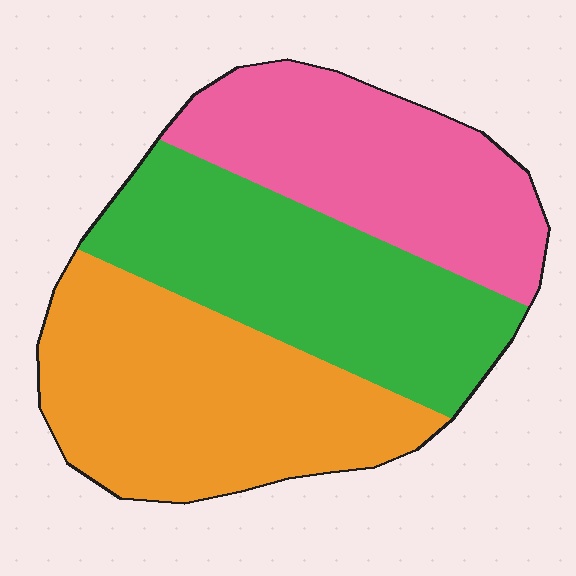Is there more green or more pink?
Green.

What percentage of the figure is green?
Green covers roughly 35% of the figure.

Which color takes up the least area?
Pink, at roughly 30%.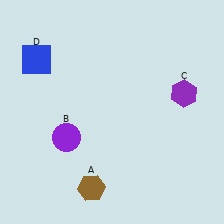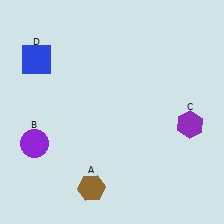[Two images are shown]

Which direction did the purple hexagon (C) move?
The purple hexagon (C) moved down.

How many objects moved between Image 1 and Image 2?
2 objects moved between the two images.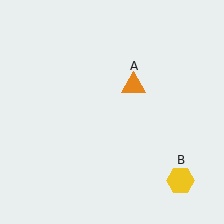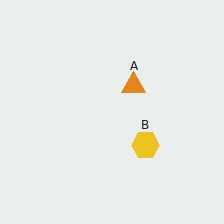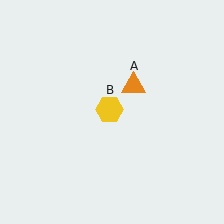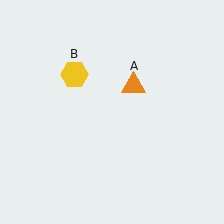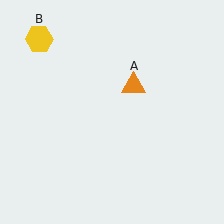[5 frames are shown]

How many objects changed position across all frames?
1 object changed position: yellow hexagon (object B).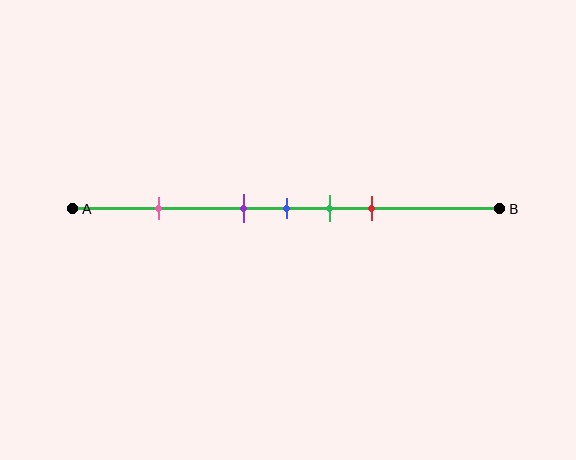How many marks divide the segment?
There are 5 marks dividing the segment.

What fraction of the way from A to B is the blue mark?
The blue mark is approximately 50% (0.5) of the way from A to B.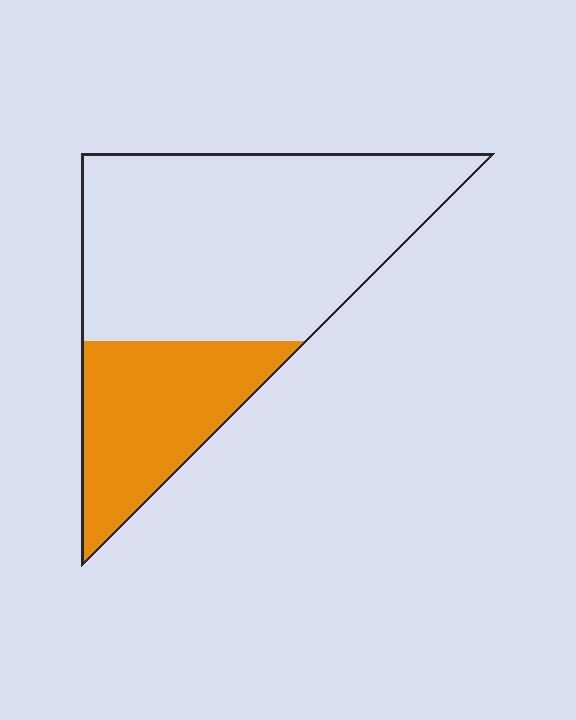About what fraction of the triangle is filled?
About one third (1/3).